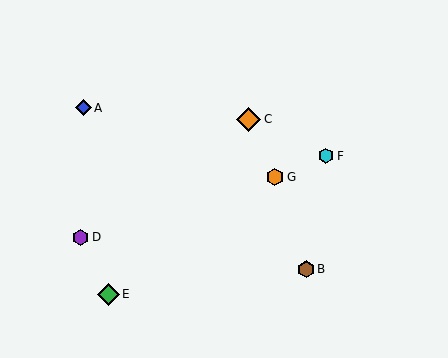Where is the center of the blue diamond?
The center of the blue diamond is at (84, 108).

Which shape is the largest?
The orange diamond (labeled C) is the largest.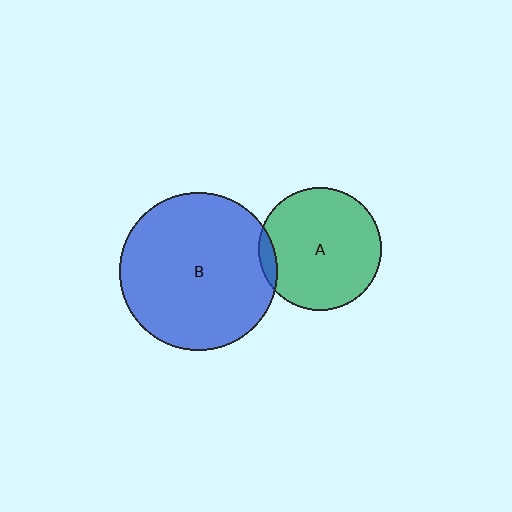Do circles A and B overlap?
Yes.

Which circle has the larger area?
Circle B (blue).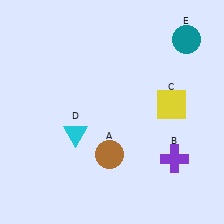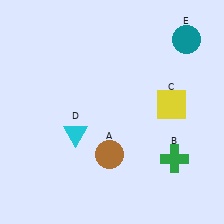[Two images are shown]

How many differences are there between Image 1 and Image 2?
There is 1 difference between the two images.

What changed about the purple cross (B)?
In Image 1, B is purple. In Image 2, it changed to green.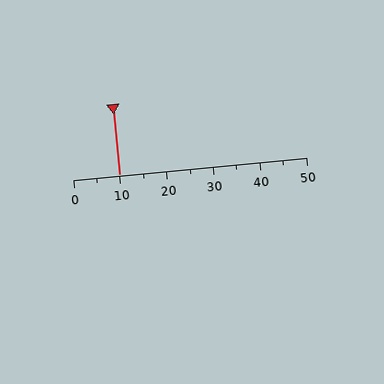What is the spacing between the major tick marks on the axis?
The major ticks are spaced 10 apart.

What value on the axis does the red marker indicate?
The marker indicates approximately 10.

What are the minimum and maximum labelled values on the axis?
The axis runs from 0 to 50.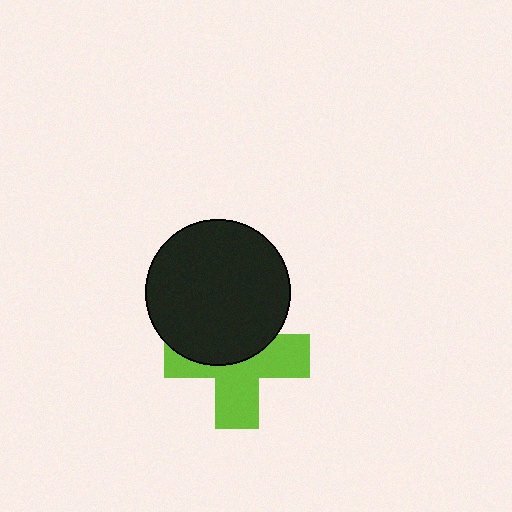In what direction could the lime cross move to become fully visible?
The lime cross could move down. That would shift it out from behind the black circle entirely.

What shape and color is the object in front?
The object in front is a black circle.